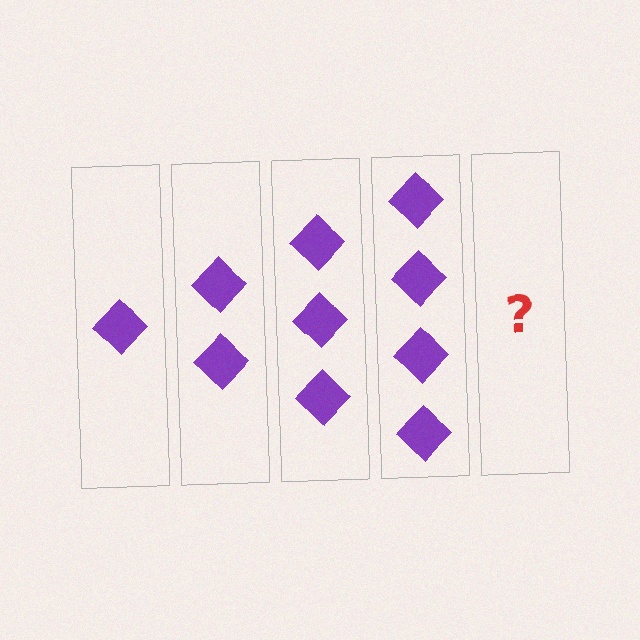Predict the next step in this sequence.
The next step is 5 diamonds.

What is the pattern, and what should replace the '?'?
The pattern is that each step adds one more diamond. The '?' should be 5 diamonds.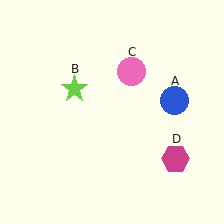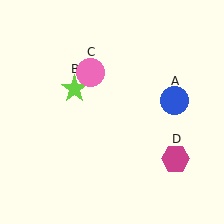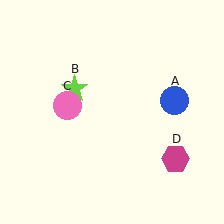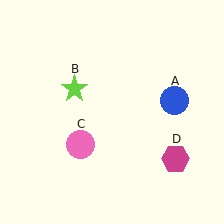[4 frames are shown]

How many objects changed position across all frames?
1 object changed position: pink circle (object C).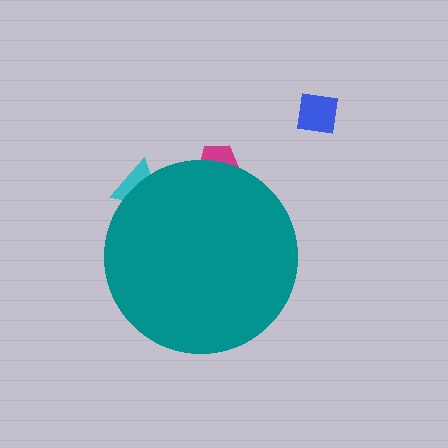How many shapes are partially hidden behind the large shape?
2 shapes are partially hidden.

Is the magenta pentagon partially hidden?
Yes, the magenta pentagon is partially hidden behind the teal circle.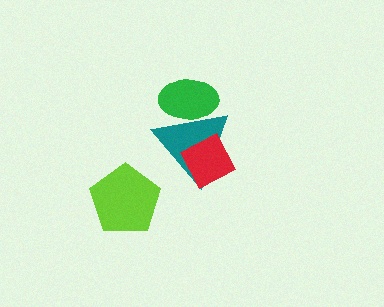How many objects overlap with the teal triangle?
2 objects overlap with the teal triangle.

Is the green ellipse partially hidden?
Yes, it is partially covered by another shape.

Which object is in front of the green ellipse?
The teal triangle is in front of the green ellipse.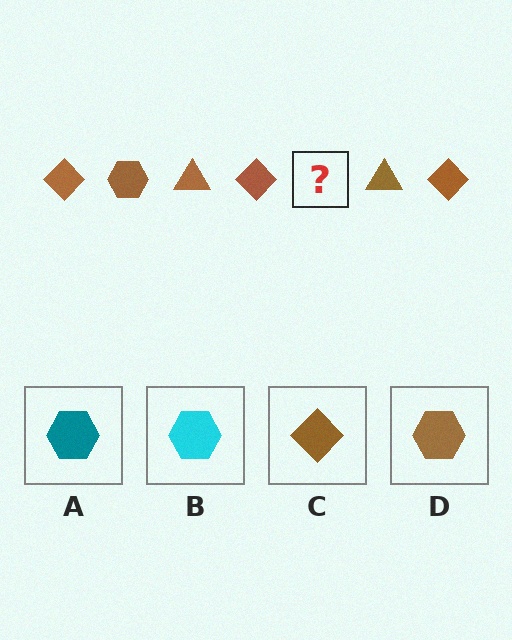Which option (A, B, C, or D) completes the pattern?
D.